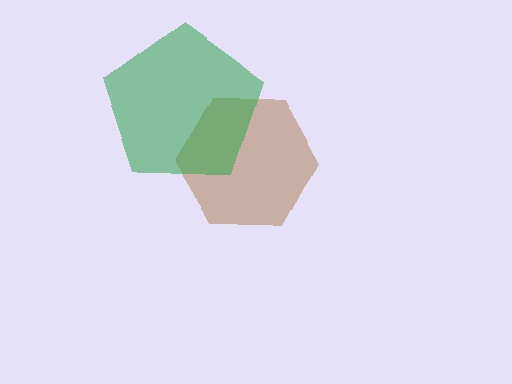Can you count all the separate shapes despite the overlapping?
Yes, there are 2 separate shapes.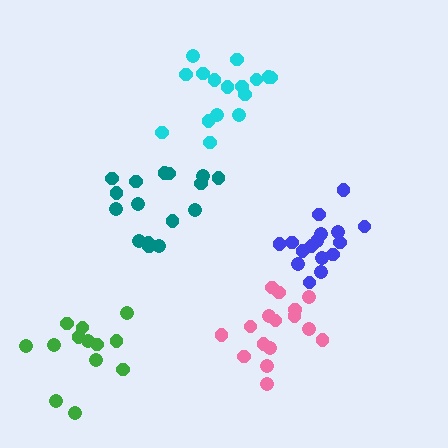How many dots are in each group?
Group 1: 16 dots, Group 2: 16 dots, Group 3: 16 dots, Group 4: 16 dots, Group 5: 14 dots (78 total).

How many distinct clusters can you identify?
There are 5 distinct clusters.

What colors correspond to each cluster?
The clusters are colored: pink, teal, cyan, blue, green.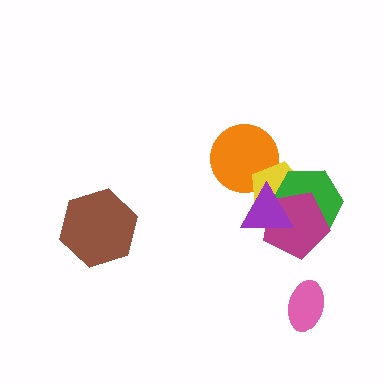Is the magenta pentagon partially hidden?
Yes, it is partially covered by another shape.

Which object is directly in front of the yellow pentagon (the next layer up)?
The green hexagon is directly in front of the yellow pentagon.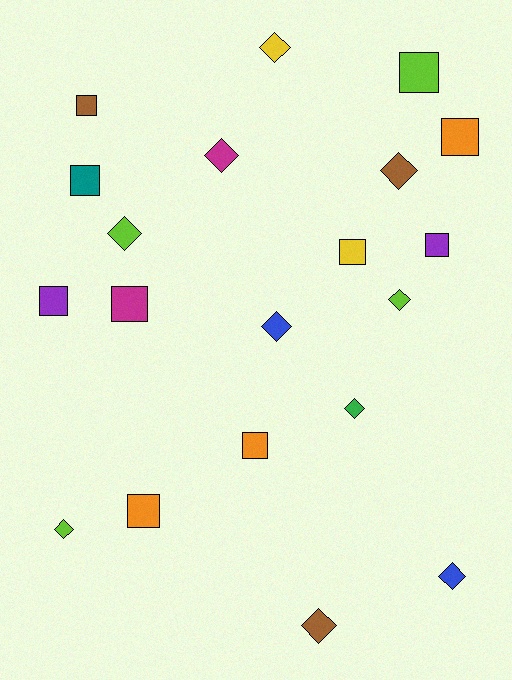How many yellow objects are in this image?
There are 2 yellow objects.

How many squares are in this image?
There are 10 squares.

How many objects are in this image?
There are 20 objects.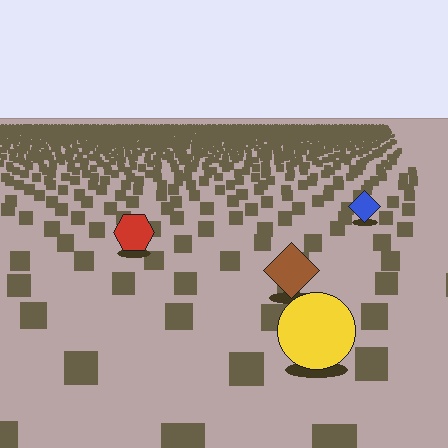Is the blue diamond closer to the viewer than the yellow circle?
No. The yellow circle is closer — you can tell from the texture gradient: the ground texture is coarser near it.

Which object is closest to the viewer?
The yellow circle is closest. The texture marks near it are larger and more spread out.